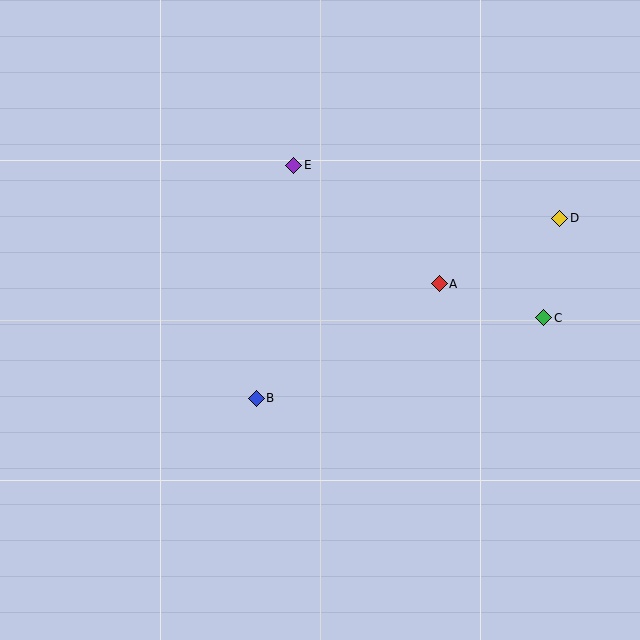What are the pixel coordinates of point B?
Point B is at (256, 398).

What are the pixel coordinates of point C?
Point C is at (544, 318).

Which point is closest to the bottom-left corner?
Point B is closest to the bottom-left corner.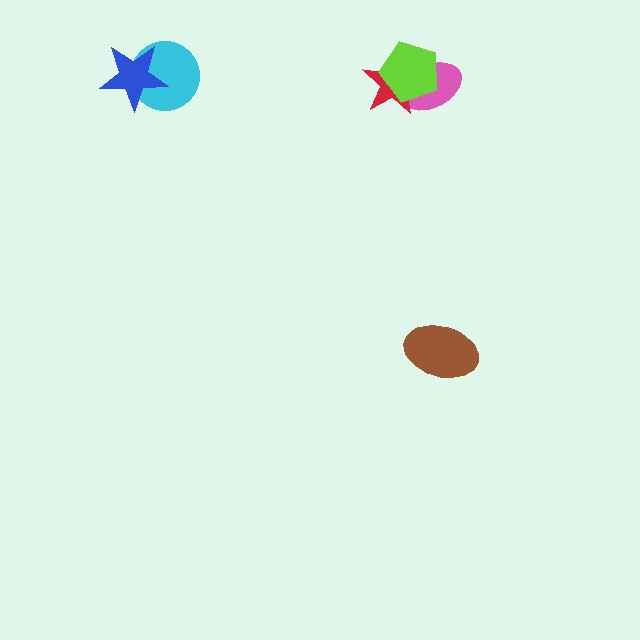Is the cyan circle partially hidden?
Yes, it is partially covered by another shape.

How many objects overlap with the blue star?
1 object overlaps with the blue star.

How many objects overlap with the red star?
2 objects overlap with the red star.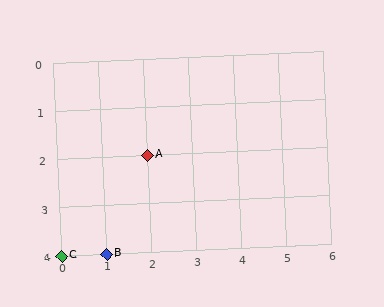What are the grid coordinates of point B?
Point B is at grid coordinates (1, 4).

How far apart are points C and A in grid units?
Points C and A are 2 columns and 2 rows apart (about 2.8 grid units diagonally).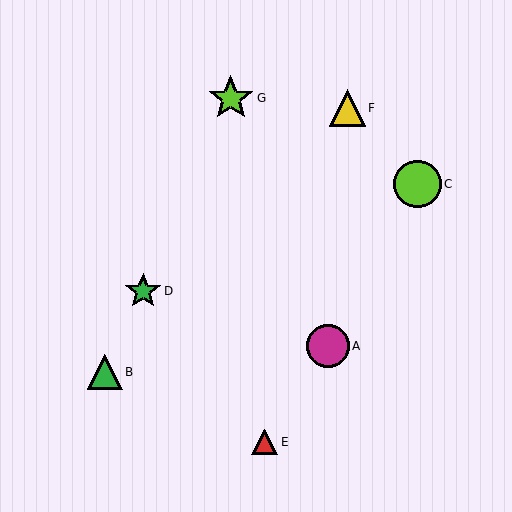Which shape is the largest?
The lime circle (labeled C) is the largest.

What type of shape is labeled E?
Shape E is a red triangle.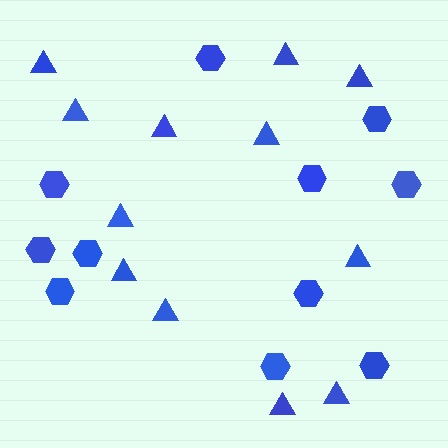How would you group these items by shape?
There are 2 groups: one group of triangles (12) and one group of hexagons (11).